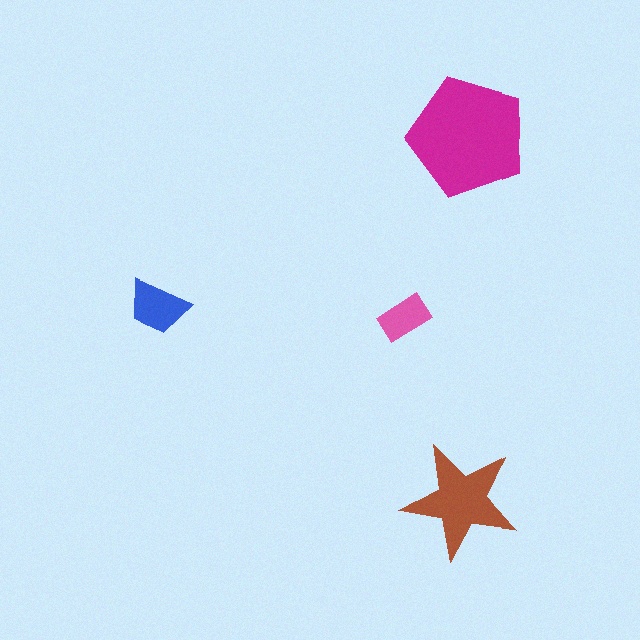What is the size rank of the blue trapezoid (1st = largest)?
3rd.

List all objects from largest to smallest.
The magenta pentagon, the brown star, the blue trapezoid, the pink rectangle.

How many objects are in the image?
There are 4 objects in the image.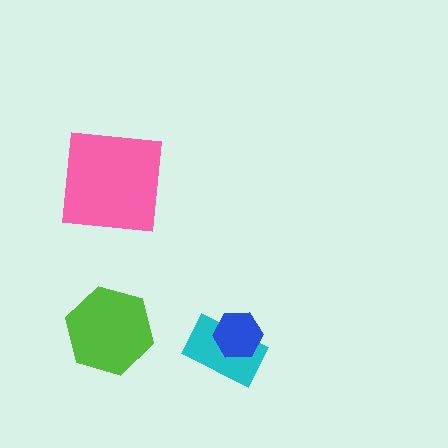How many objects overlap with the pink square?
0 objects overlap with the pink square.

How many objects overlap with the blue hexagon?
1 object overlaps with the blue hexagon.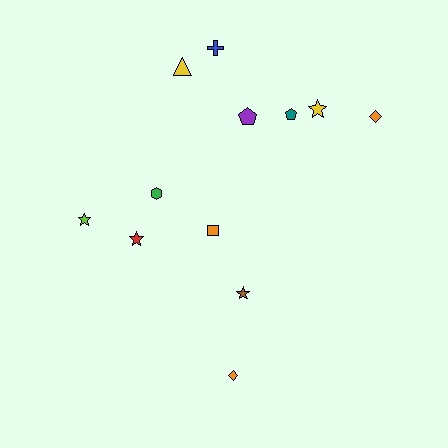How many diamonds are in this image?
There are 2 diamonds.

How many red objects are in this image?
There is 1 red object.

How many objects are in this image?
There are 12 objects.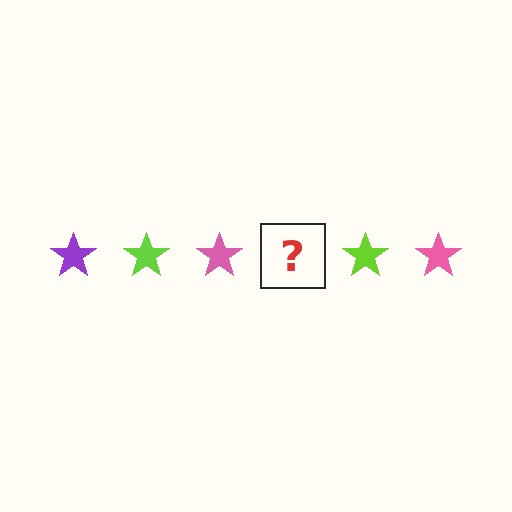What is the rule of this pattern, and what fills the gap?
The rule is that the pattern cycles through purple, lime, pink stars. The gap should be filled with a purple star.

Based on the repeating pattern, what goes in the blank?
The blank should be a purple star.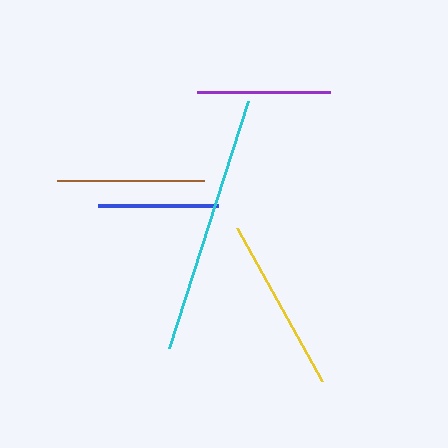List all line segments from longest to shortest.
From longest to shortest: cyan, yellow, brown, purple, blue.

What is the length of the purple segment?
The purple segment is approximately 133 pixels long.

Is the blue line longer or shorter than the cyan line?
The cyan line is longer than the blue line.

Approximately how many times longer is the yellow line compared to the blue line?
The yellow line is approximately 1.5 times the length of the blue line.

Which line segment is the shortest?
The blue line is the shortest at approximately 120 pixels.